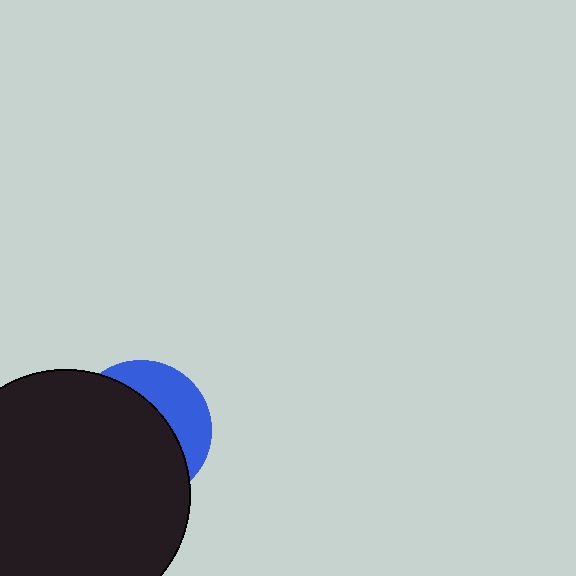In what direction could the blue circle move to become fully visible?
The blue circle could move toward the upper-right. That would shift it out from behind the black circle entirely.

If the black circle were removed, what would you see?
You would see the complete blue circle.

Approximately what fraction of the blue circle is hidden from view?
Roughly 67% of the blue circle is hidden behind the black circle.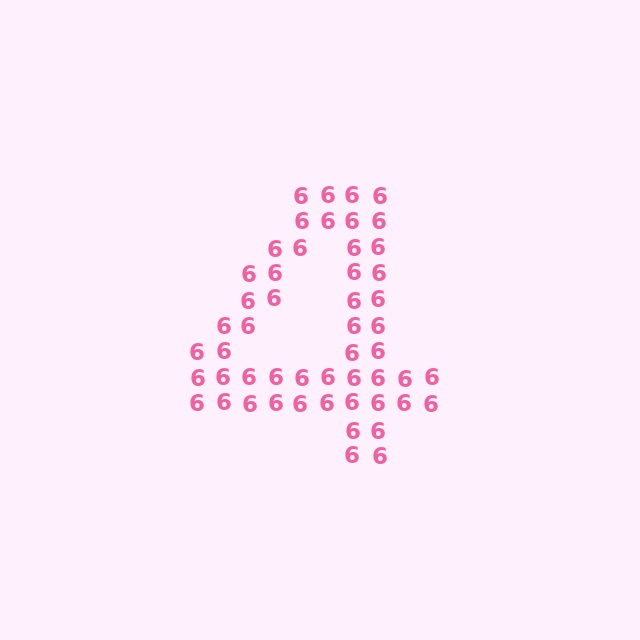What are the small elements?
The small elements are digit 6's.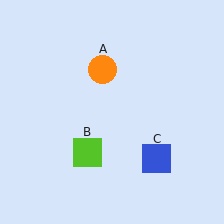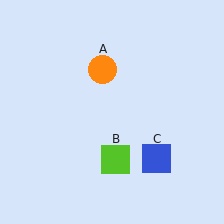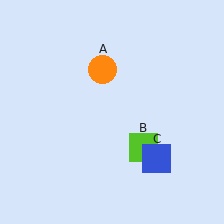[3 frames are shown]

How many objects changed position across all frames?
1 object changed position: lime square (object B).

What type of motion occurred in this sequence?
The lime square (object B) rotated counterclockwise around the center of the scene.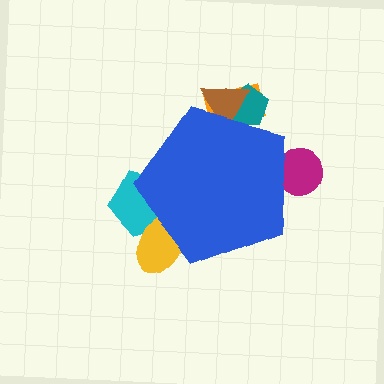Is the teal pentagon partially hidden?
Yes, the teal pentagon is partially hidden behind the blue pentagon.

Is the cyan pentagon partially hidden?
Yes, the cyan pentagon is partially hidden behind the blue pentagon.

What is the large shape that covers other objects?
A blue pentagon.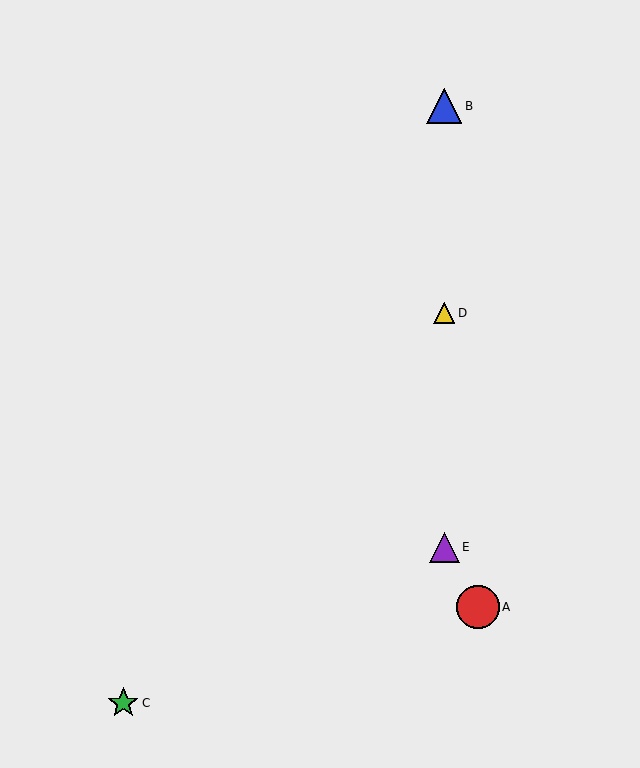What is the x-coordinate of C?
Object C is at x≈123.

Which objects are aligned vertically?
Objects B, D, E are aligned vertically.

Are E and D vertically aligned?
Yes, both are at x≈444.